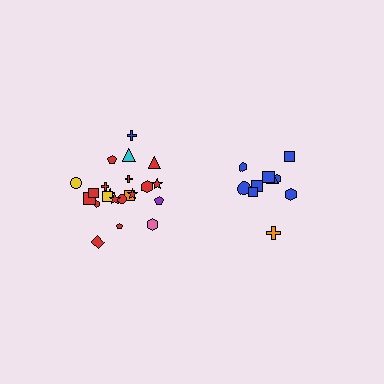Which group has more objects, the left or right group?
The left group.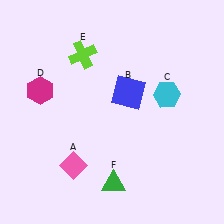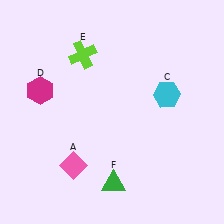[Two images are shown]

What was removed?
The blue square (B) was removed in Image 2.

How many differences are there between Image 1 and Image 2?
There is 1 difference between the two images.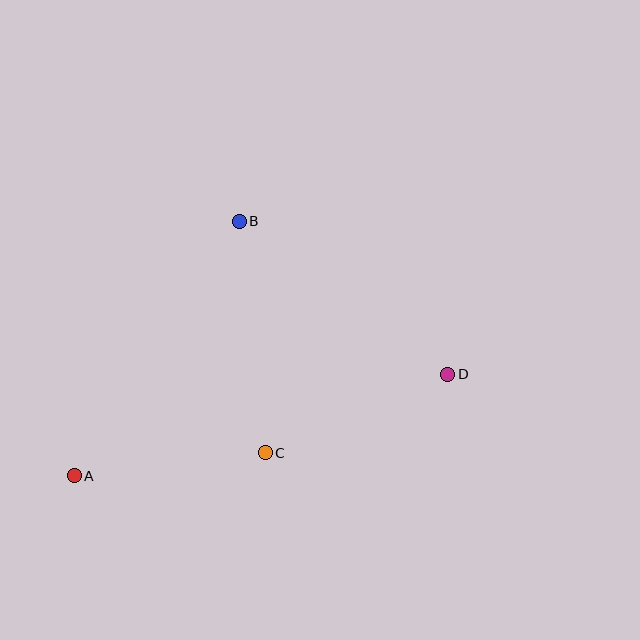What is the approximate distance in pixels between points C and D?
The distance between C and D is approximately 199 pixels.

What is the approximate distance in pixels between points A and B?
The distance between A and B is approximately 303 pixels.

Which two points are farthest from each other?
Points A and D are farthest from each other.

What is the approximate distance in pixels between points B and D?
The distance between B and D is approximately 258 pixels.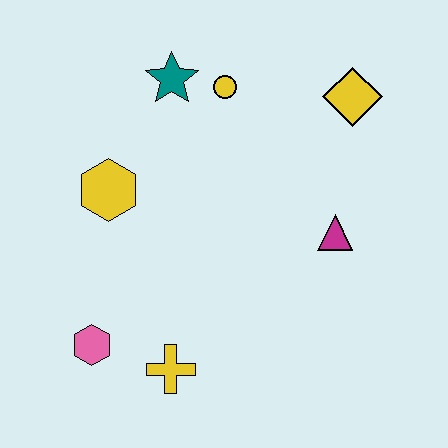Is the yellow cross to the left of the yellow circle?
Yes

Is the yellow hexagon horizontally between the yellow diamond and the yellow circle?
No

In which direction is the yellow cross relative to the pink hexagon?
The yellow cross is to the right of the pink hexagon.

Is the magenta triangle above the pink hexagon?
Yes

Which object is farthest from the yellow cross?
The yellow diamond is farthest from the yellow cross.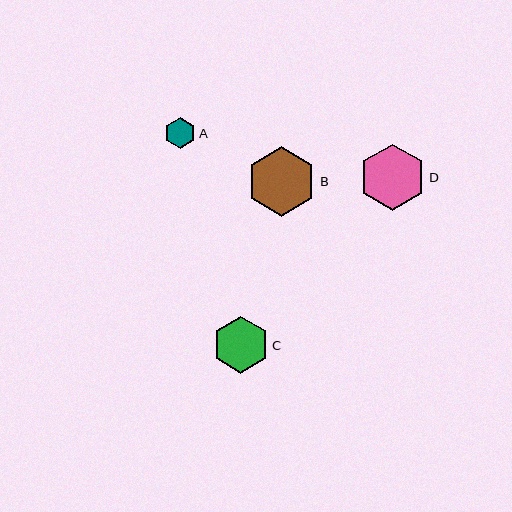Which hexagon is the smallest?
Hexagon A is the smallest with a size of approximately 31 pixels.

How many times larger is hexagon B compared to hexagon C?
Hexagon B is approximately 1.2 times the size of hexagon C.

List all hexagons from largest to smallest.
From largest to smallest: B, D, C, A.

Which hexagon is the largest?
Hexagon B is the largest with a size of approximately 69 pixels.